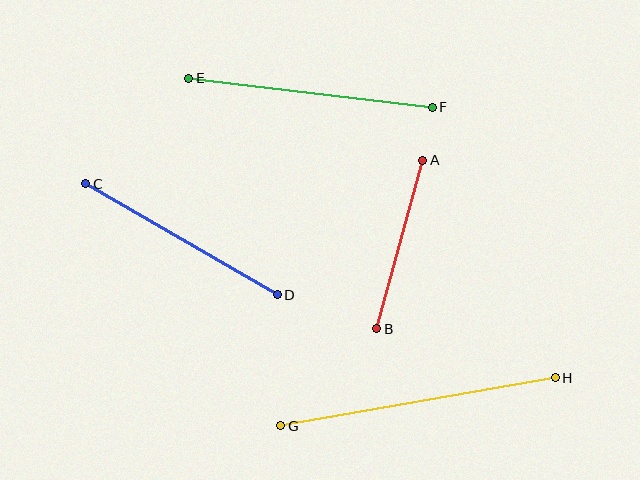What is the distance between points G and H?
The distance is approximately 279 pixels.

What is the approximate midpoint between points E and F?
The midpoint is at approximately (311, 93) pixels.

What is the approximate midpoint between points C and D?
The midpoint is at approximately (181, 239) pixels.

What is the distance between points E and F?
The distance is approximately 245 pixels.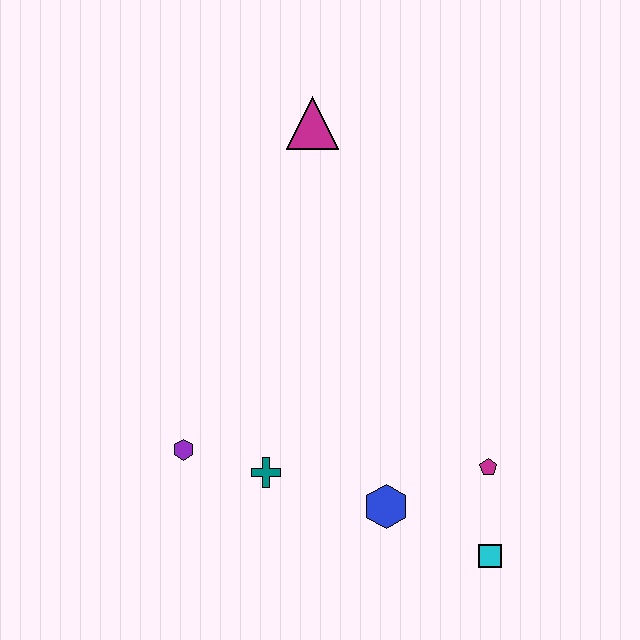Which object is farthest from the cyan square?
The magenta triangle is farthest from the cyan square.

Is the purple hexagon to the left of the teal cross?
Yes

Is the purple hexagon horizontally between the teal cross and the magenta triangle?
No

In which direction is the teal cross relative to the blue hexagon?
The teal cross is to the left of the blue hexagon.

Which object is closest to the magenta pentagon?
The cyan square is closest to the magenta pentagon.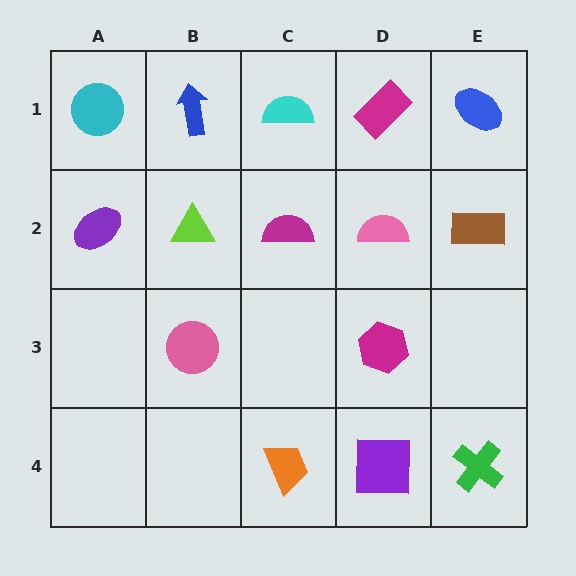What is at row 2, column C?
A magenta semicircle.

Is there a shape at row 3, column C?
No, that cell is empty.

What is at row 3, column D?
A magenta hexagon.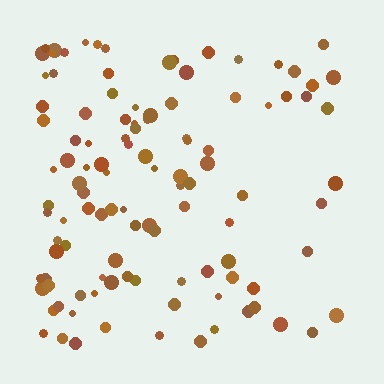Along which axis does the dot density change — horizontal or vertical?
Horizontal.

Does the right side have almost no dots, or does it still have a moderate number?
Still a moderate number, just noticeably fewer than the left.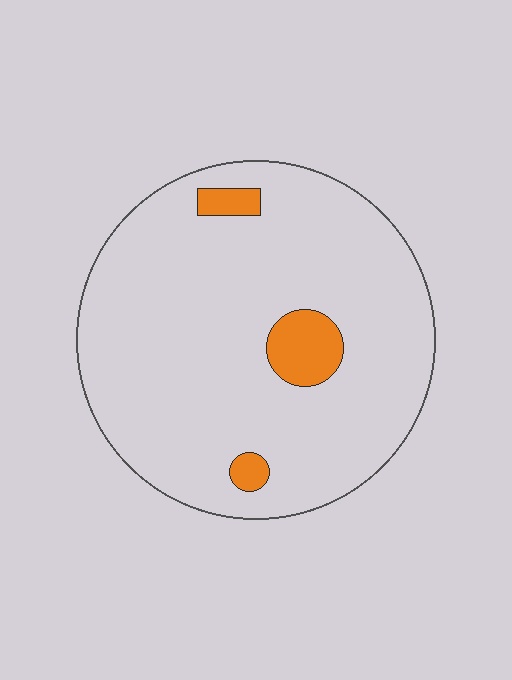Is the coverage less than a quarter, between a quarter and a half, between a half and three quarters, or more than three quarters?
Less than a quarter.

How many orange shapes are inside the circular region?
3.